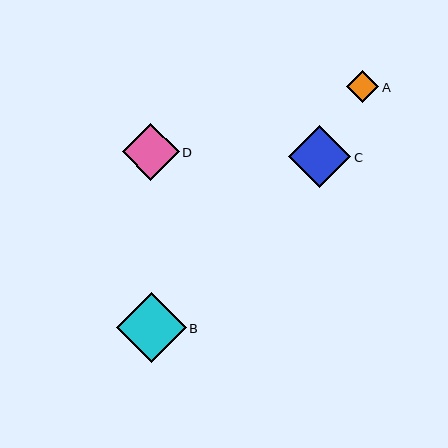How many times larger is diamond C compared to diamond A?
Diamond C is approximately 1.9 times the size of diamond A.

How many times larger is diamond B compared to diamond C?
Diamond B is approximately 1.1 times the size of diamond C.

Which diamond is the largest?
Diamond B is the largest with a size of approximately 70 pixels.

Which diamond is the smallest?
Diamond A is the smallest with a size of approximately 32 pixels.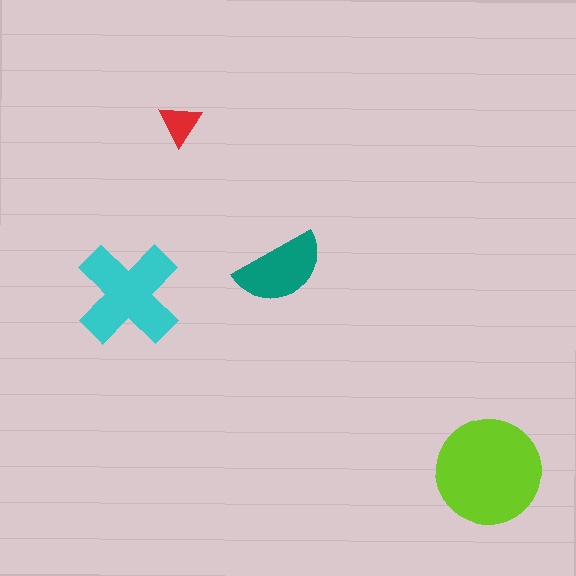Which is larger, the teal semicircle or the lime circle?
The lime circle.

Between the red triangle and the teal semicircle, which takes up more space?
The teal semicircle.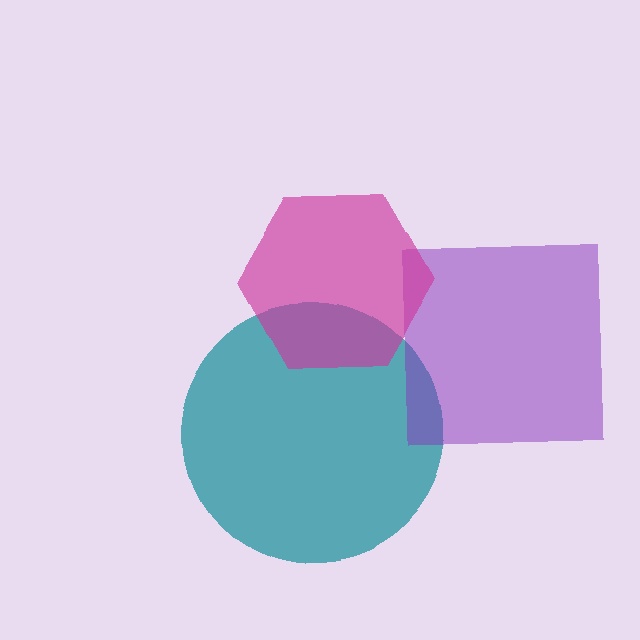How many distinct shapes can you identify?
There are 3 distinct shapes: a teal circle, a purple square, a magenta hexagon.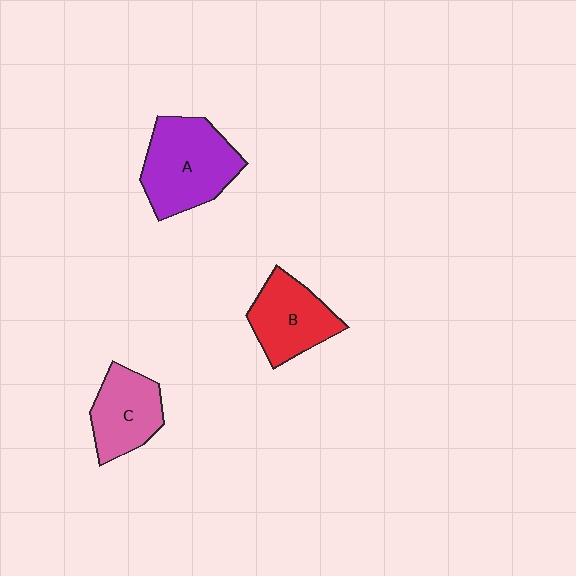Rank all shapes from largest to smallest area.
From largest to smallest: A (purple), B (red), C (pink).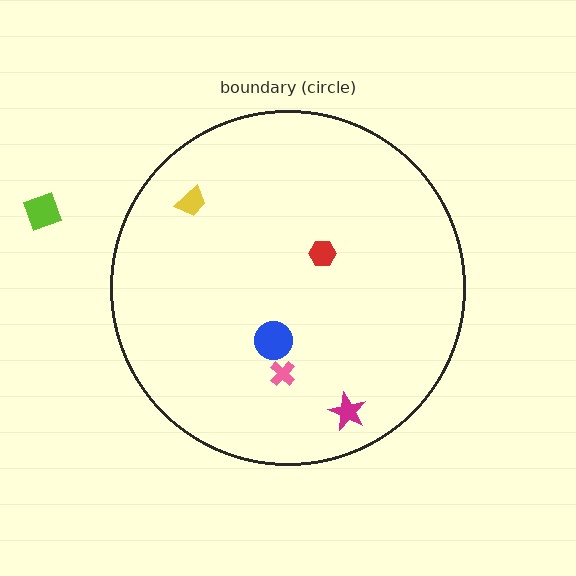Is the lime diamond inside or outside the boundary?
Outside.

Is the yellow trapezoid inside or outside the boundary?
Inside.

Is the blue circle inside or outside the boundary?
Inside.